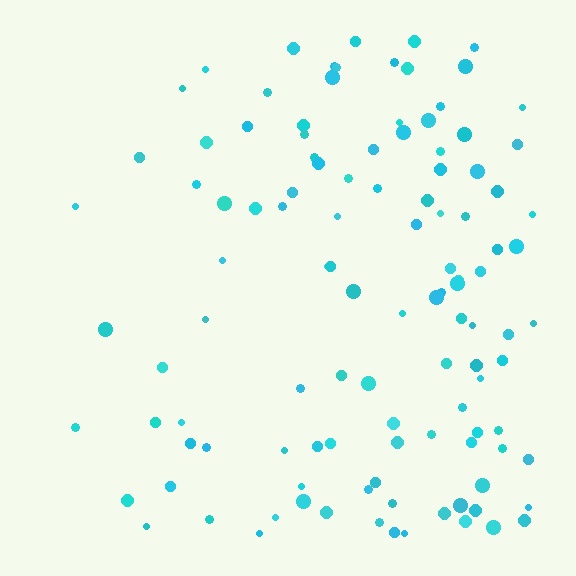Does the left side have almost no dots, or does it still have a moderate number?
Still a moderate number, just noticeably fewer than the right.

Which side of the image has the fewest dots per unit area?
The left.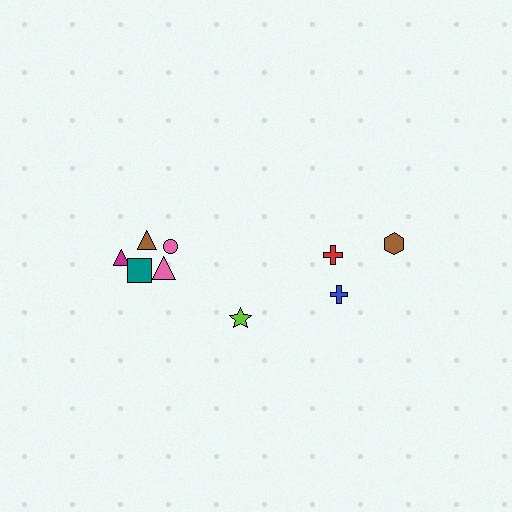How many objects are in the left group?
There are 6 objects.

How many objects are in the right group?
There are 3 objects.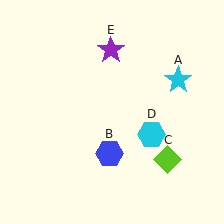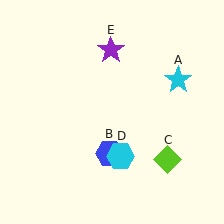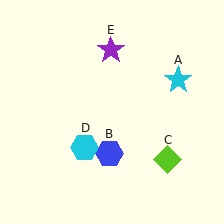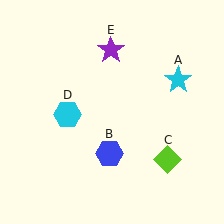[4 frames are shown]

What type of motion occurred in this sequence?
The cyan hexagon (object D) rotated clockwise around the center of the scene.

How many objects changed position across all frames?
1 object changed position: cyan hexagon (object D).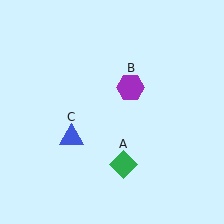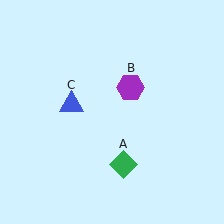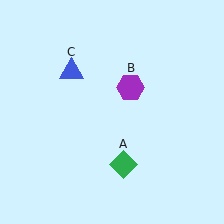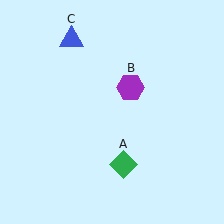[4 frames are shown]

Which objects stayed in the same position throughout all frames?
Green diamond (object A) and purple hexagon (object B) remained stationary.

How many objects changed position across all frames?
1 object changed position: blue triangle (object C).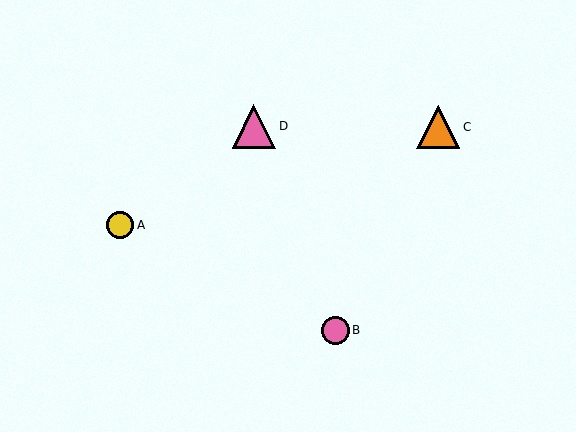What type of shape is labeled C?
Shape C is an orange triangle.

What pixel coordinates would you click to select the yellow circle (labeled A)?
Click at (120, 225) to select the yellow circle A.